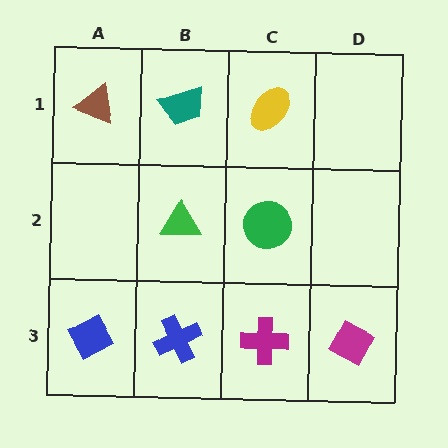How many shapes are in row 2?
2 shapes.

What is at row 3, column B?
A blue cross.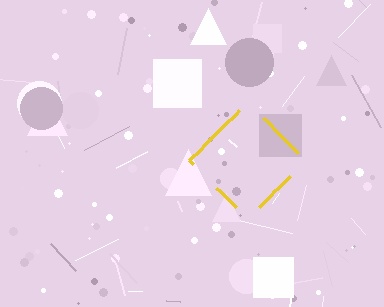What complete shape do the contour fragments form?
The contour fragments form a diamond.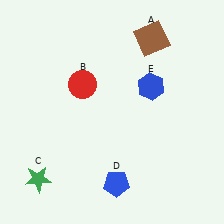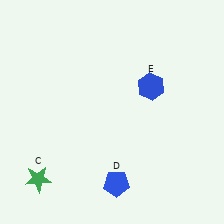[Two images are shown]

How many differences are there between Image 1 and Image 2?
There are 2 differences between the two images.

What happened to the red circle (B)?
The red circle (B) was removed in Image 2. It was in the top-left area of Image 1.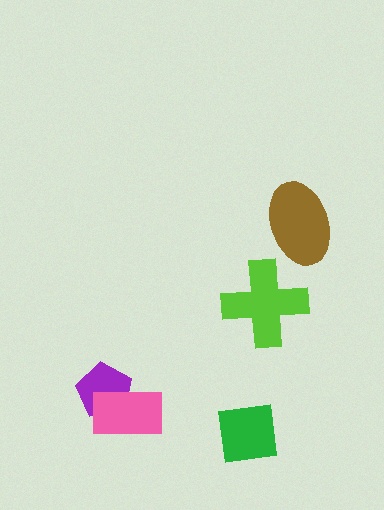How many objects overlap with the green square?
0 objects overlap with the green square.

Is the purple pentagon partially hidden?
Yes, it is partially covered by another shape.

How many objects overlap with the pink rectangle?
1 object overlaps with the pink rectangle.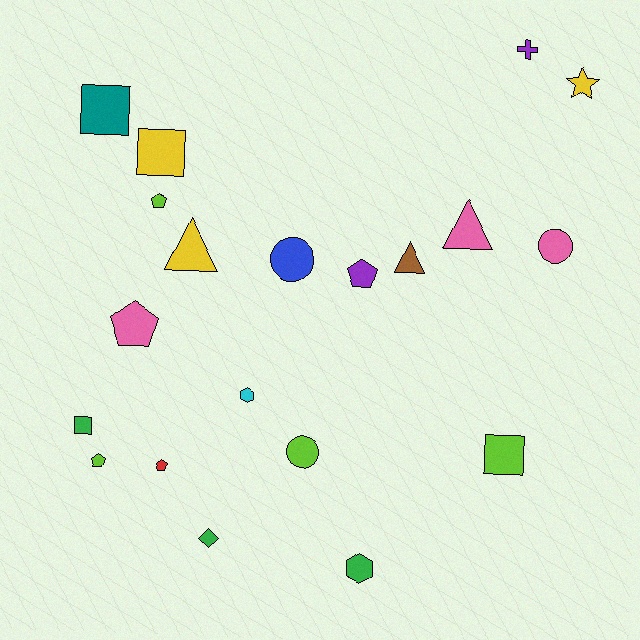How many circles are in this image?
There are 3 circles.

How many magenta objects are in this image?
There are no magenta objects.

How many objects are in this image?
There are 20 objects.